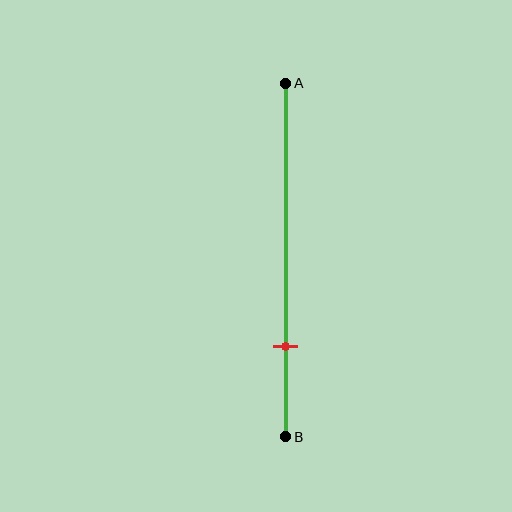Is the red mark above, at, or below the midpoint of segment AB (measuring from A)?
The red mark is below the midpoint of segment AB.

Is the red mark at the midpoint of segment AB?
No, the mark is at about 75% from A, not at the 50% midpoint.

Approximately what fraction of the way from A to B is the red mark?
The red mark is approximately 75% of the way from A to B.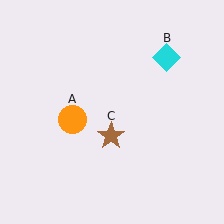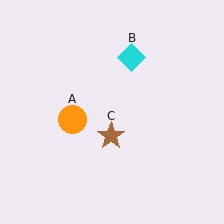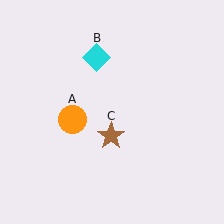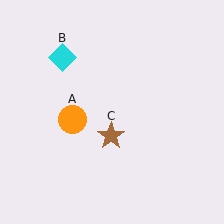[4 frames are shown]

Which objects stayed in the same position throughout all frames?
Orange circle (object A) and brown star (object C) remained stationary.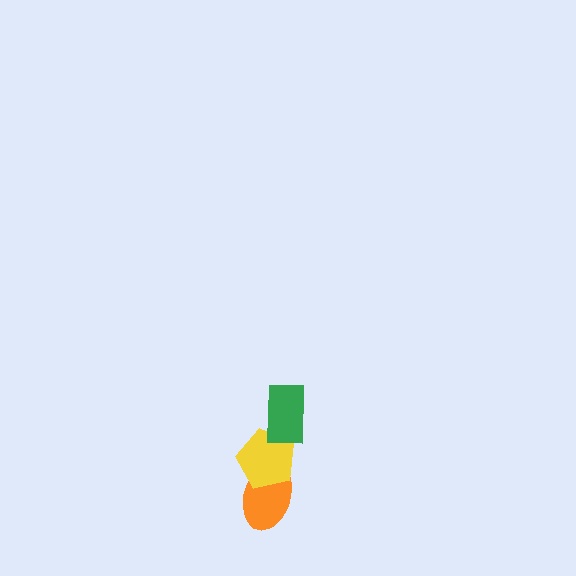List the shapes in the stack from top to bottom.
From top to bottom: the green rectangle, the yellow pentagon, the orange ellipse.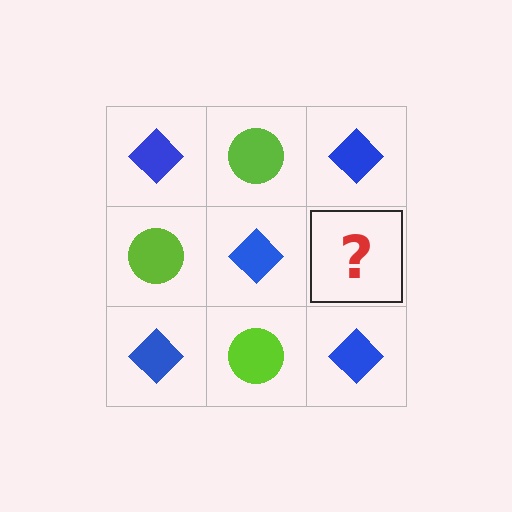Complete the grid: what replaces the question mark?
The question mark should be replaced with a lime circle.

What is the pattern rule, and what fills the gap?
The rule is that it alternates blue diamond and lime circle in a checkerboard pattern. The gap should be filled with a lime circle.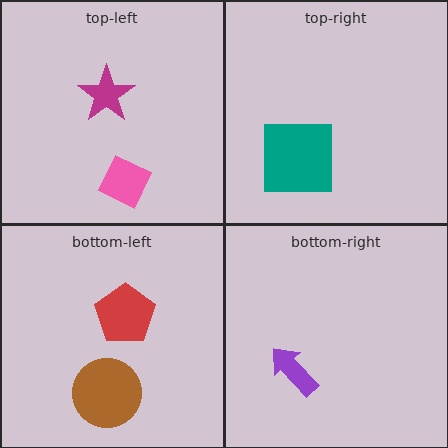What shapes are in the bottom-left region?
The brown circle, the red pentagon.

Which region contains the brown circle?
The bottom-left region.